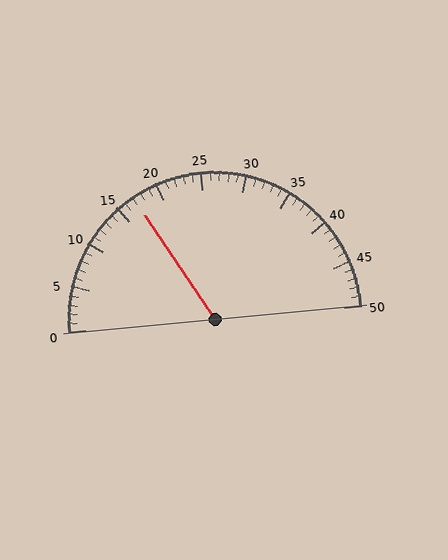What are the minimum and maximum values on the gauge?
The gauge ranges from 0 to 50.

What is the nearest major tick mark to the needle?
The nearest major tick mark is 15.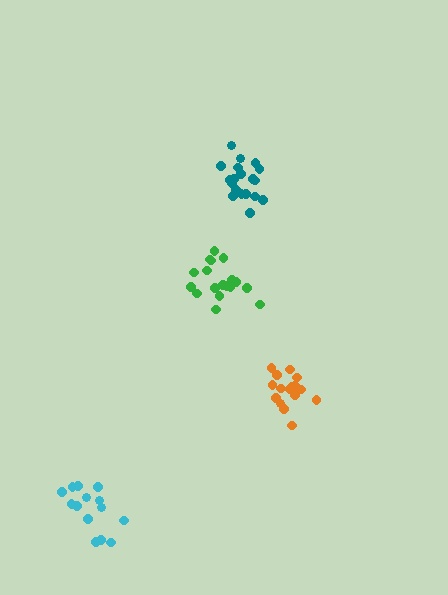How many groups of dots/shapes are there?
There are 4 groups.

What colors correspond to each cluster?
The clusters are colored: teal, cyan, orange, green.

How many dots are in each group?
Group 1: 19 dots, Group 2: 14 dots, Group 3: 17 dots, Group 4: 19 dots (69 total).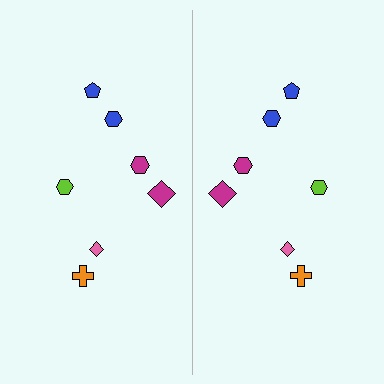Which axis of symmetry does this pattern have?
The pattern has a vertical axis of symmetry running through the center of the image.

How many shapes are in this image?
There are 14 shapes in this image.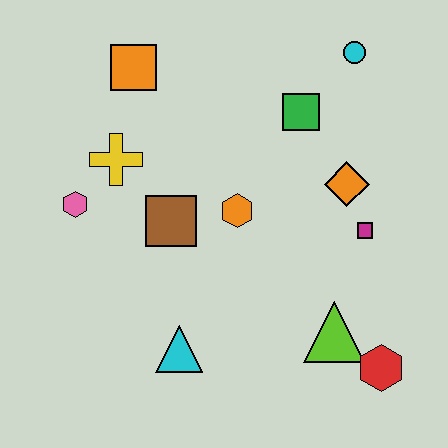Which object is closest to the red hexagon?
The lime triangle is closest to the red hexagon.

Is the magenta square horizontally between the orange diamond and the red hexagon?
Yes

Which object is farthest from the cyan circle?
The cyan triangle is farthest from the cyan circle.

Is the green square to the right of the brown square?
Yes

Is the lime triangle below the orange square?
Yes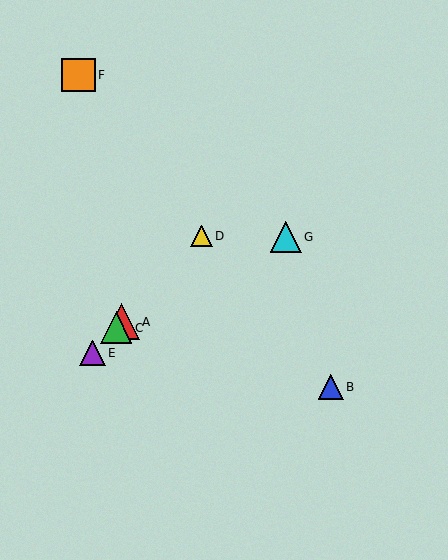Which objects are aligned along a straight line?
Objects A, C, D, E are aligned along a straight line.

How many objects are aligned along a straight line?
4 objects (A, C, D, E) are aligned along a straight line.